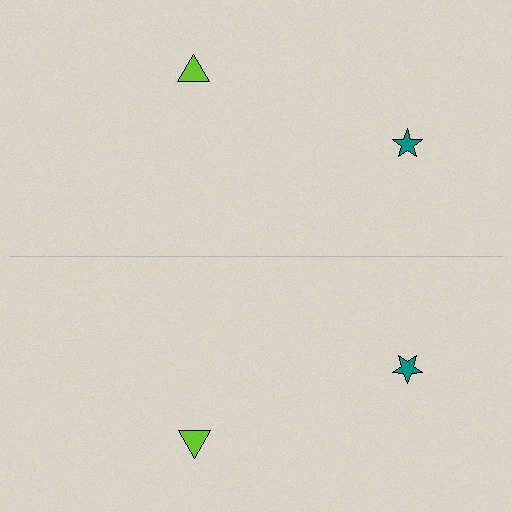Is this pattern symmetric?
Yes, this pattern has bilateral (reflection) symmetry.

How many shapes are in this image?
There are 4 shapes in this image.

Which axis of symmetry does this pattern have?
The pattern has a horizontal axis of symmetry running through the center of the image.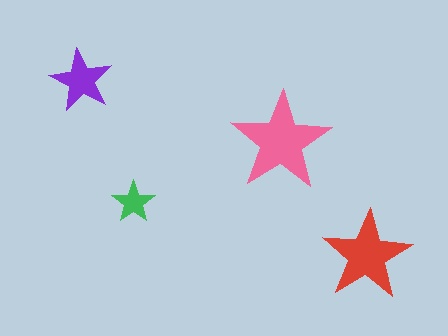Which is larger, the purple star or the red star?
The red one.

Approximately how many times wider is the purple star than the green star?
About 1.5 times wider.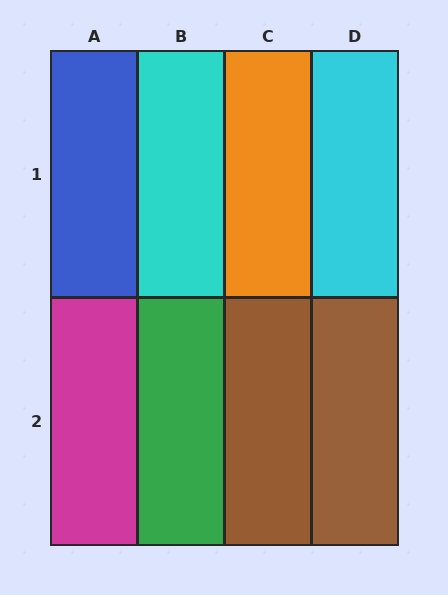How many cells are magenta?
1 cell is magenta.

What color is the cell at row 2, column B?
Green.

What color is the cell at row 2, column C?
Brown.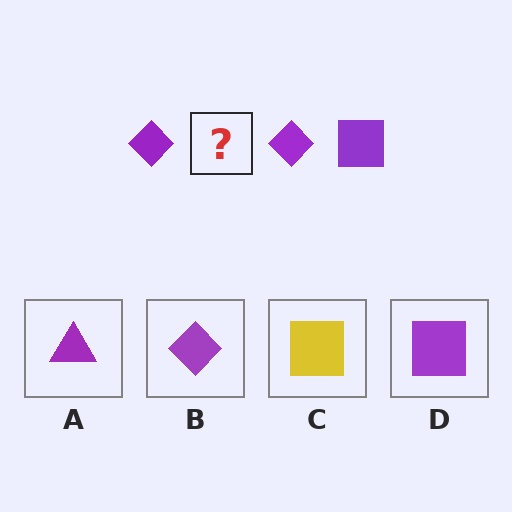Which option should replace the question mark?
Option D.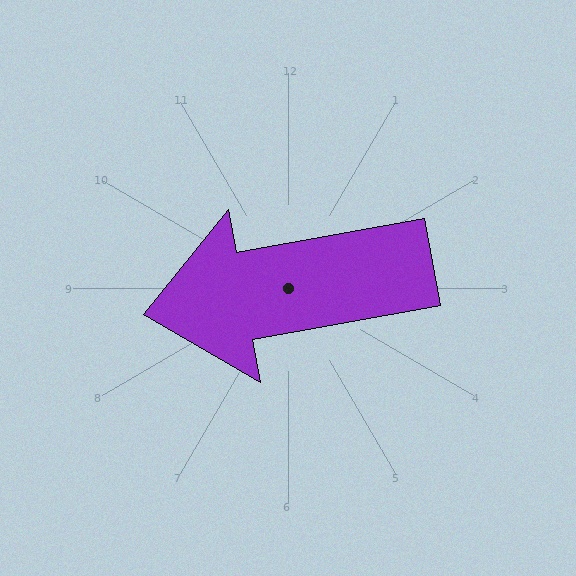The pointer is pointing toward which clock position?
Roughly 9 o'clock.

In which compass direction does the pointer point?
West.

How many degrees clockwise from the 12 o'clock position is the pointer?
Approximately 260 degrees.